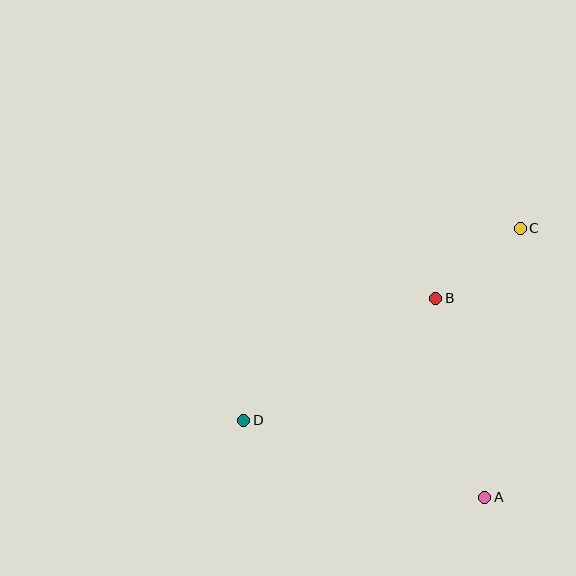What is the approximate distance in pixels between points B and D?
The distance between B and D is approximately 227 pixels.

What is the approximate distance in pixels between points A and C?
The distance between A and C is approximately 271 pixels.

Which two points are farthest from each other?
Points C and D are farthest from each other.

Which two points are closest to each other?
Points B and C are closest to each other.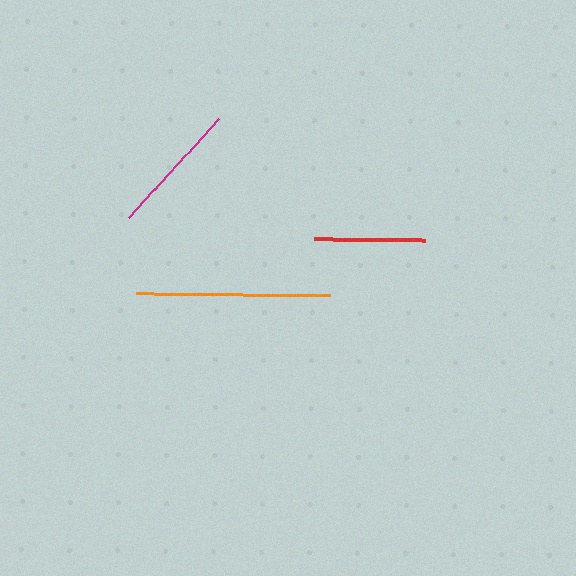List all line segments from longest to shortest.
From longest to shortest: orange, magenta, red.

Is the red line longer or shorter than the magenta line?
The magenta line is longer than the red line.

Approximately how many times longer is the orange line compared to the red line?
The orange line is approximately 1.7 times the length of the red line.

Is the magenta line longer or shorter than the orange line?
The orange line is longer than the magenta line.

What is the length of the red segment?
The red segment is approximately 111 pixels long.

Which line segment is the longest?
The orange line is the longest at approximately 194 pixels.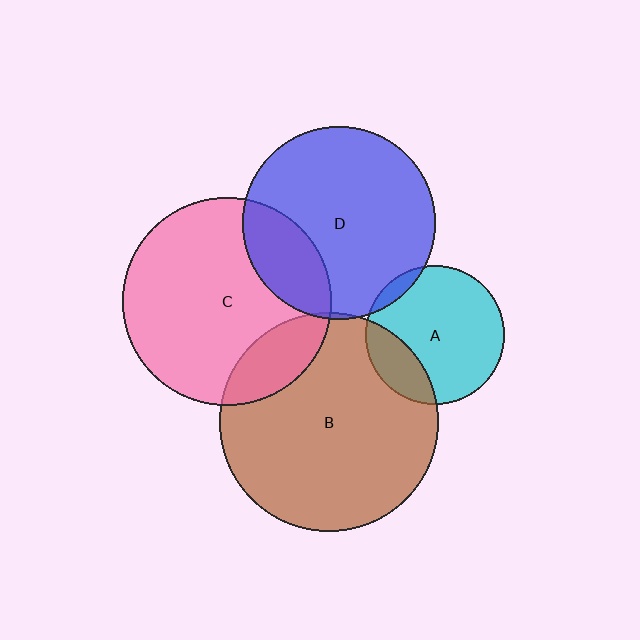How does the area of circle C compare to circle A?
Approximately 2.3 times.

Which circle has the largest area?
Circle B (brown).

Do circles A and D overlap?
Yes.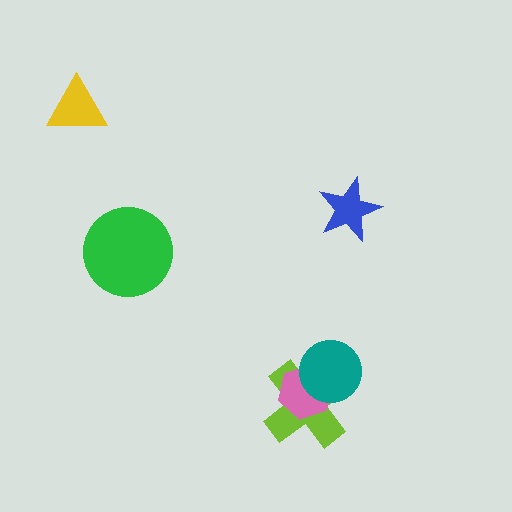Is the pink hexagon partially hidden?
Yes, it is partially covered by another shape.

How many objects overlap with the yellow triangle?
0 objects overlap with the yellow triangle.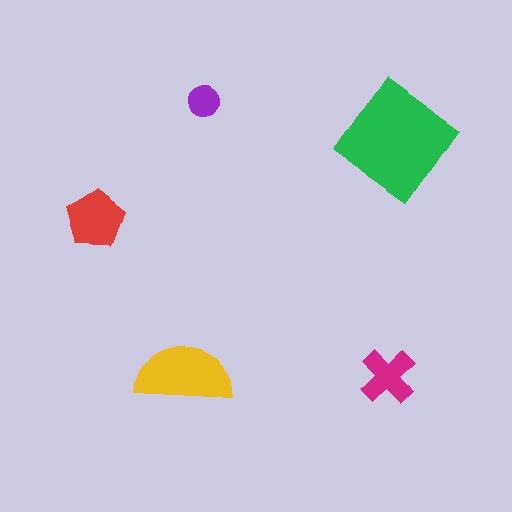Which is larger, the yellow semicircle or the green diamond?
The green diamond.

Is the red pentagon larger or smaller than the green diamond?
Smaller.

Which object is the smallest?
The purple circle.